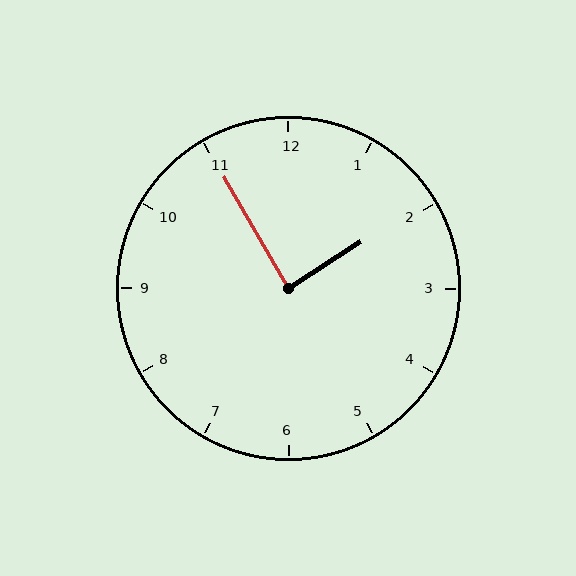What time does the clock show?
1:55.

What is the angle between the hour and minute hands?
Approximately 88 degrees.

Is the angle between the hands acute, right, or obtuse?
It is right.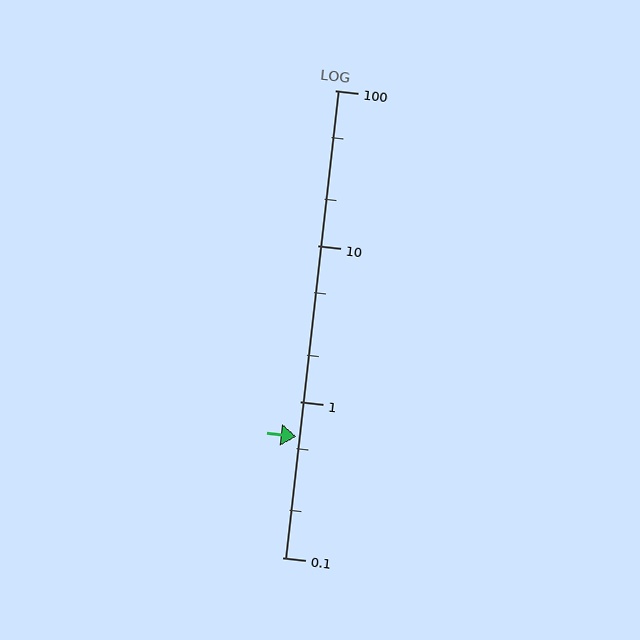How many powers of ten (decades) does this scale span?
The scale spans 3 decades, from 0.1 to 100.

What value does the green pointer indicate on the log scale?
The pointer indicates approximately 0.6.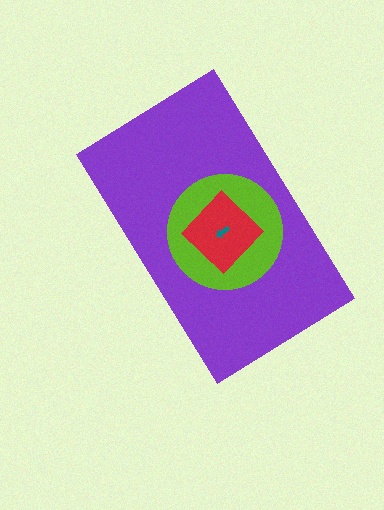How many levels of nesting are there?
4.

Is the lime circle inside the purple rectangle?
Yes.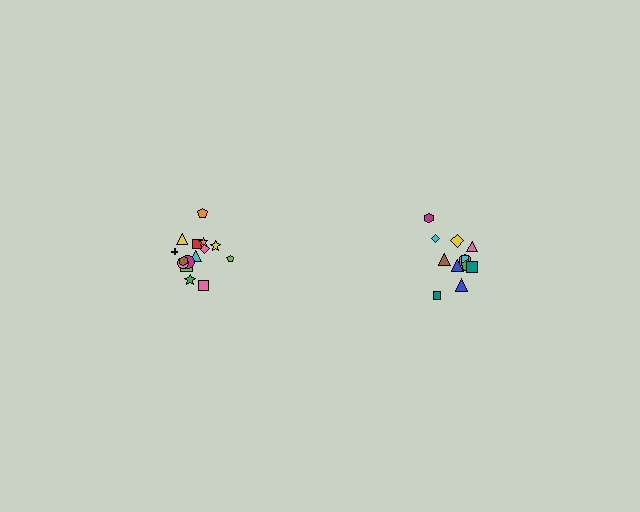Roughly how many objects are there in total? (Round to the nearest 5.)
Roughly 25 objects in total.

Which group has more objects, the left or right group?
The left group.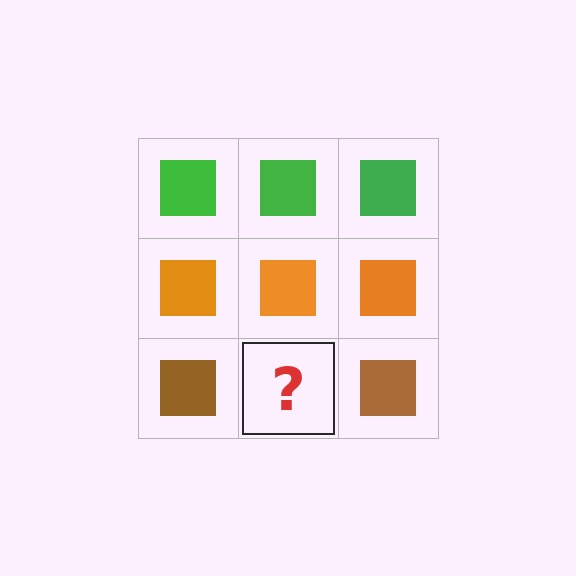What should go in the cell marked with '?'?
The missing cell should contain a brown square.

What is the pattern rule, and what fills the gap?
The rule is that each row has a consistent color. The gap should be filled with a brown square.